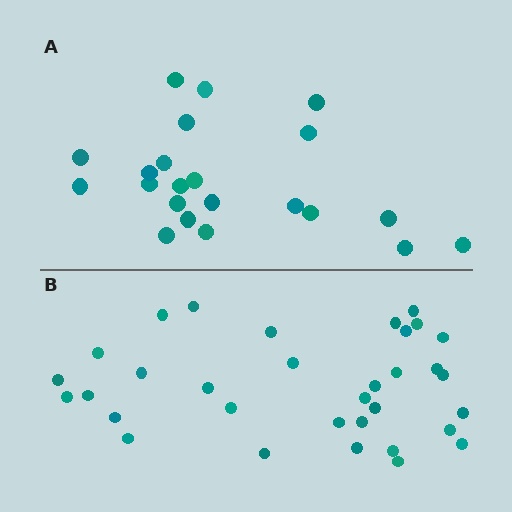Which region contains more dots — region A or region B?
Region B (the bottom region) has more dots.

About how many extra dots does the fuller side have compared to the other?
Region B has roughly 12 or so more dots than region A.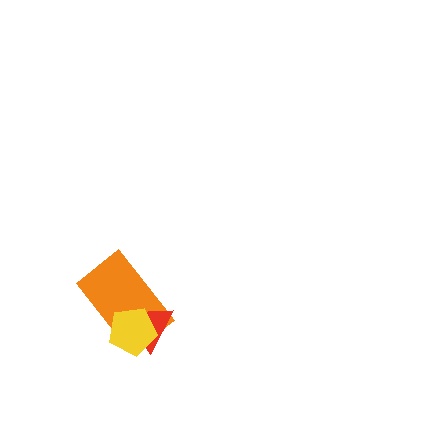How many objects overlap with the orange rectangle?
2 objects overlap with the orange rectangle.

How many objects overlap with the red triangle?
2 objects overlap with the red triangle.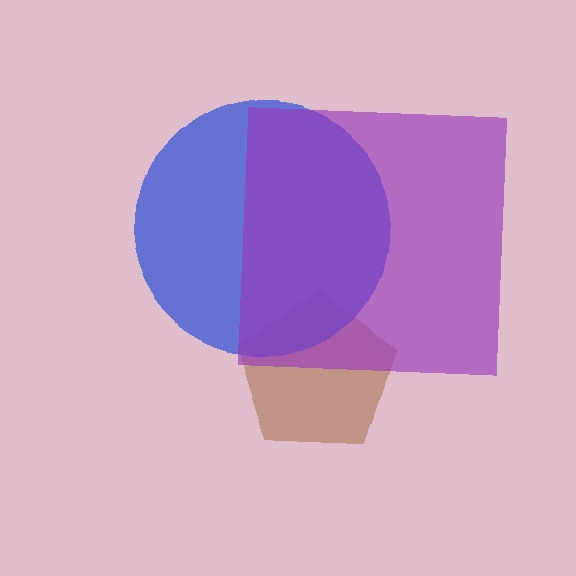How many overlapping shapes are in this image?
There are 3 overlapping shapes in the image.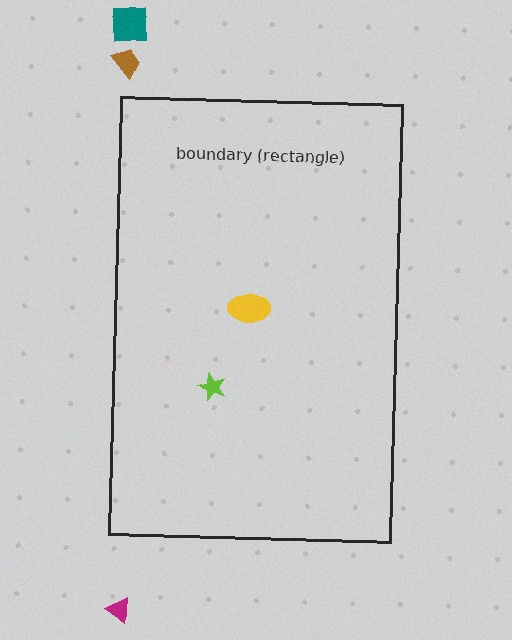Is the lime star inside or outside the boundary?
Inside.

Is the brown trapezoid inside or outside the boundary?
Outside.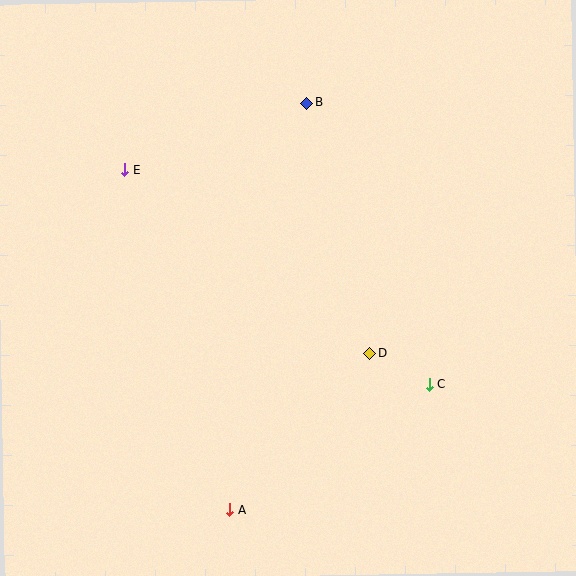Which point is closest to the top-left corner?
Point E is closest to the top-left corner.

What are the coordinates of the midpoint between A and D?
The midpoint between A and D is at (300, 432).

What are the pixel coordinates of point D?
Point D is at (370, 353).